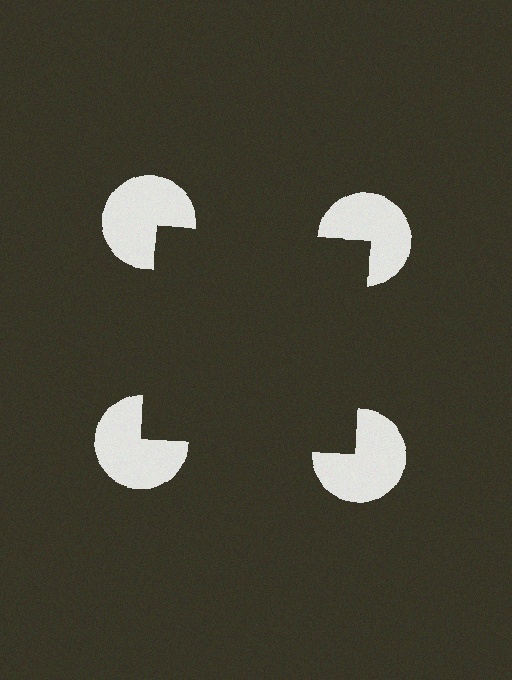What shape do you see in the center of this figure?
An illusory square — its edges are inferred from the aligned wedge cuts in the pac-man discs, not physically drawn.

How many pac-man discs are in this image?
There are 4 — one at each vertex of the illusory square.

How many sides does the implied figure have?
4 sides.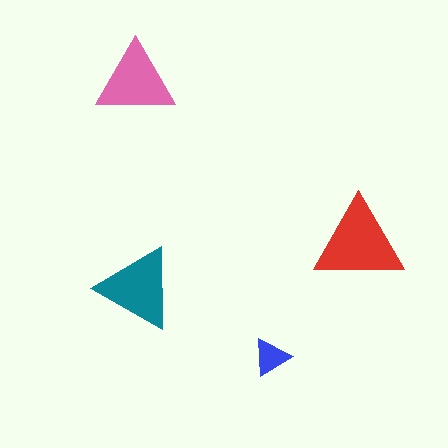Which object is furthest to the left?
The pink triangle is leftmost.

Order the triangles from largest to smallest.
the red one, the teal one, the pink one, the blue one.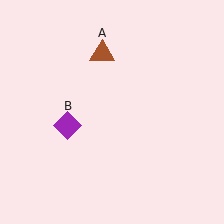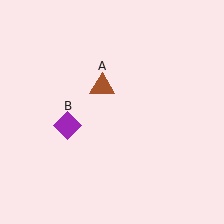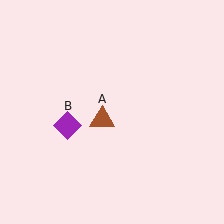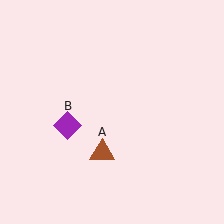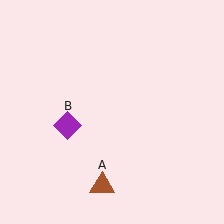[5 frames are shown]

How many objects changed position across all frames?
1 object changed position: brown triangle (object A).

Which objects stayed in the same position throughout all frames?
Purple diamond (object B) remained stationary.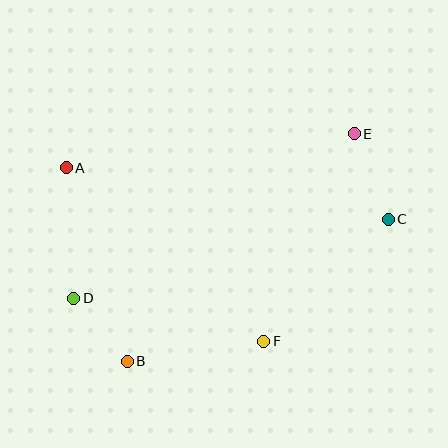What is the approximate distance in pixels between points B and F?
The distance between B and F is approximately 138 pixels.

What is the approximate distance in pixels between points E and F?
The distance between E and F is approximately 226 pixels.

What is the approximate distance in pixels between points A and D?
The distance between A and D is approximately 131 pixels.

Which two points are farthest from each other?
Points A and C are farthest from each other.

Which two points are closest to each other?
Points B and D are closest to each other.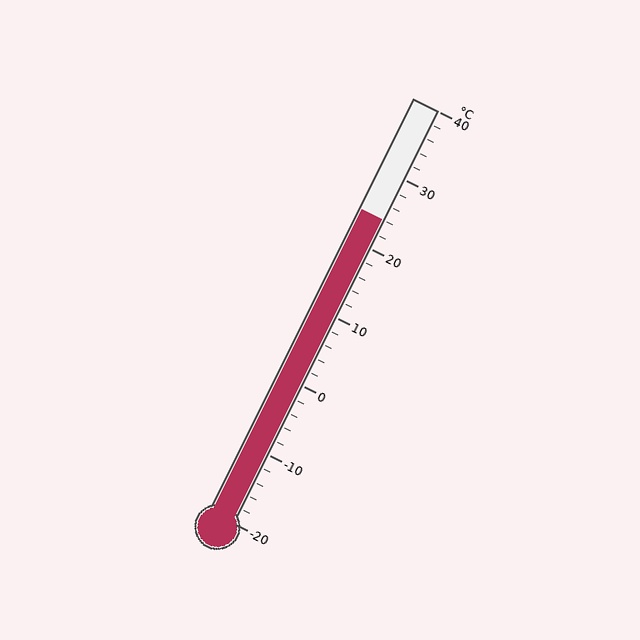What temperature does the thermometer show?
The thermometer shows approximately 24°C.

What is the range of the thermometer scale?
The thermometer scale ranges from -20°C to 40°C.